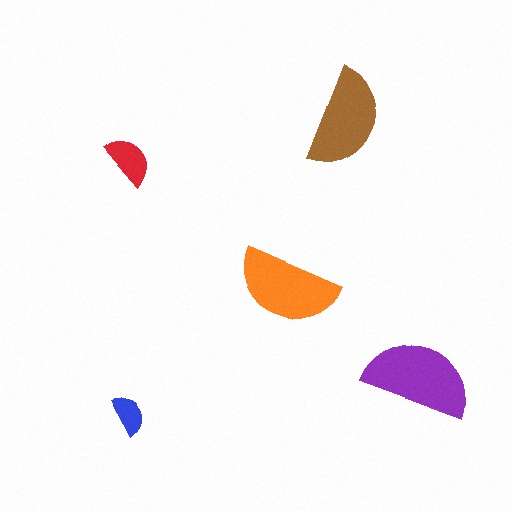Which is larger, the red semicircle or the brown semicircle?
The brown one.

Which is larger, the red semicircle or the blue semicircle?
The red one.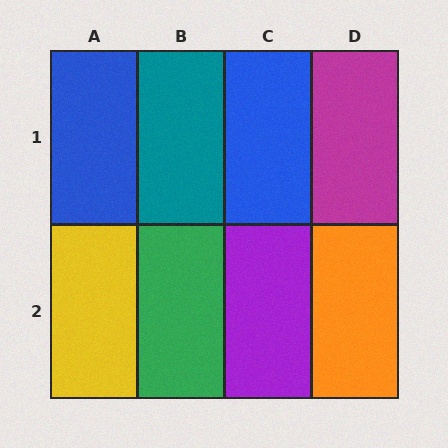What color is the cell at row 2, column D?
Orange.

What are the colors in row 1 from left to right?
Blue, teal, blue, magenta.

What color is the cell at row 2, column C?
Purple.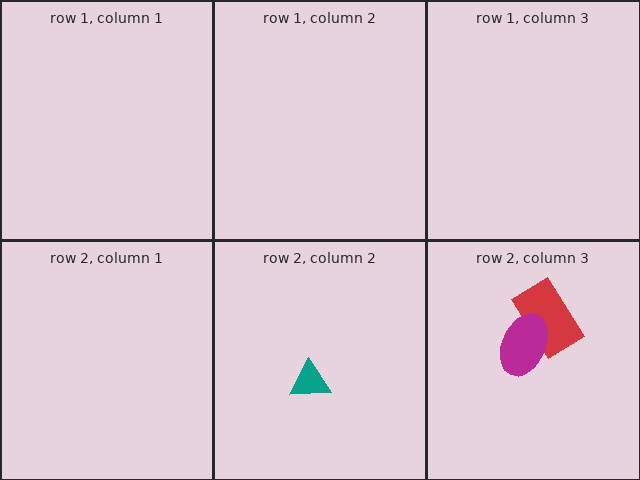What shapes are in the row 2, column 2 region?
The teal triangle.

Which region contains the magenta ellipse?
The row 2, column 3 region.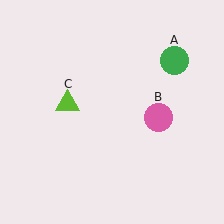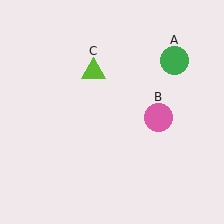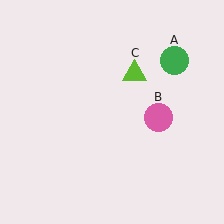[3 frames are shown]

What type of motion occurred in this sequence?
The lime triangle (object C) rotated clockwise around the center of the scene.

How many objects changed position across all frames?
1 object changed position: lime triangle (object C).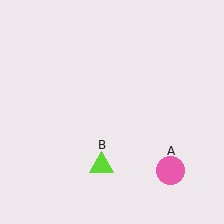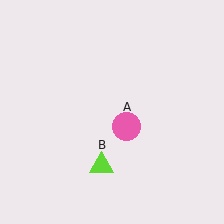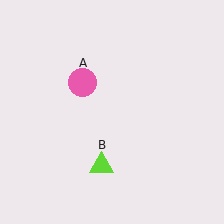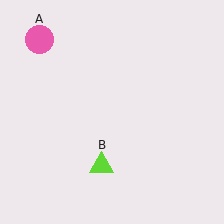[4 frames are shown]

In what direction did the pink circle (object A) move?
The pink circle (object A) moved up and to the left.